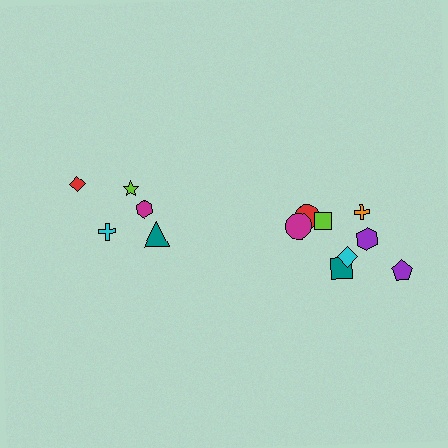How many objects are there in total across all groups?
There are 13 objects.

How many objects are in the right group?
There are 8 objects.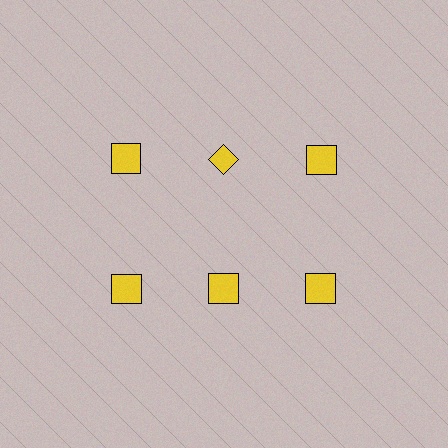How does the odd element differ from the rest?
It has a different shape: diamond instead of square.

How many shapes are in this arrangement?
There are 6 shapes arranged in a grid pattern.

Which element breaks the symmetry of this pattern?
The yellow diamond in the top row, second from left column breaks the symmetry. All other shapes are yellow squares.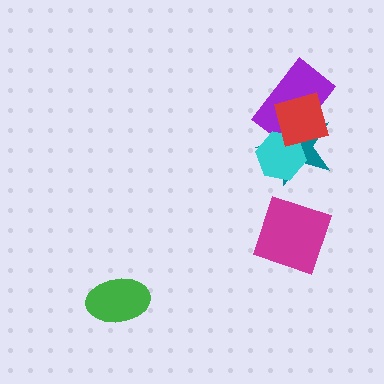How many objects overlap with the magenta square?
0 objects overlap with the magenta square.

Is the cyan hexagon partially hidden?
Yes, it is partially covered by another shape.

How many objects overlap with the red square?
3 objects overlap with the red square.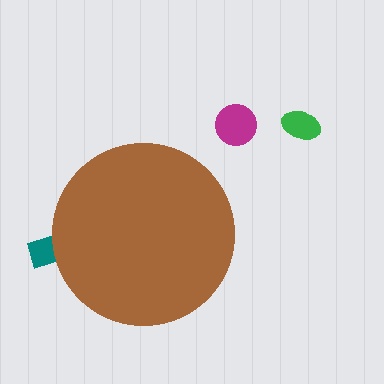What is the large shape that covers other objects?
A brown circle.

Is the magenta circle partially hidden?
No, the magenta circle is fully visible.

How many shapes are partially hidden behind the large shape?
1 shape is partially hidden.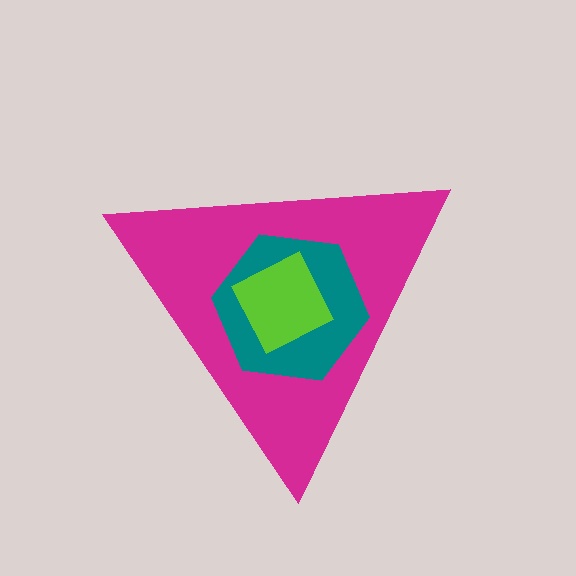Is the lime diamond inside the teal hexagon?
Yes.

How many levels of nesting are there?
3.